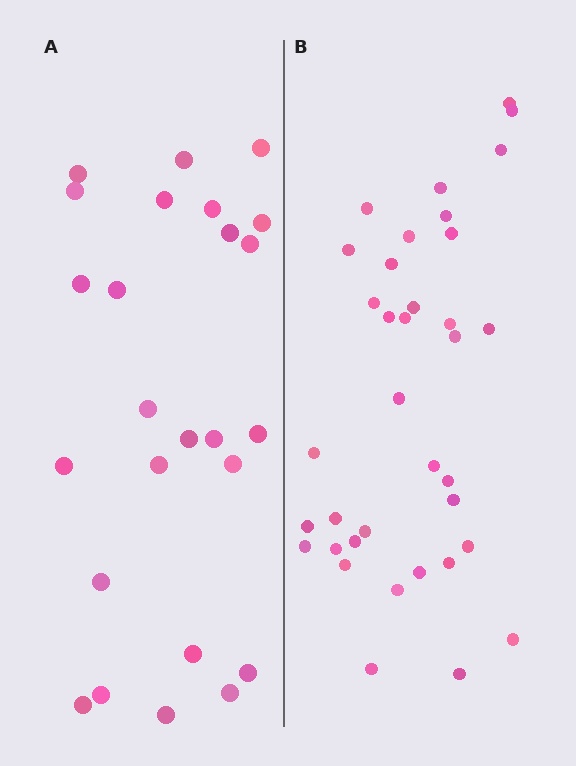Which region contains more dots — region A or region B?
Region B (the right region) has more dots.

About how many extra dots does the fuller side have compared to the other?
Region B has roughly 12 or so more dots than region A.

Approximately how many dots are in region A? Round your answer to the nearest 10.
About 20 dots. (The exact count is 25, which rounds to 20.)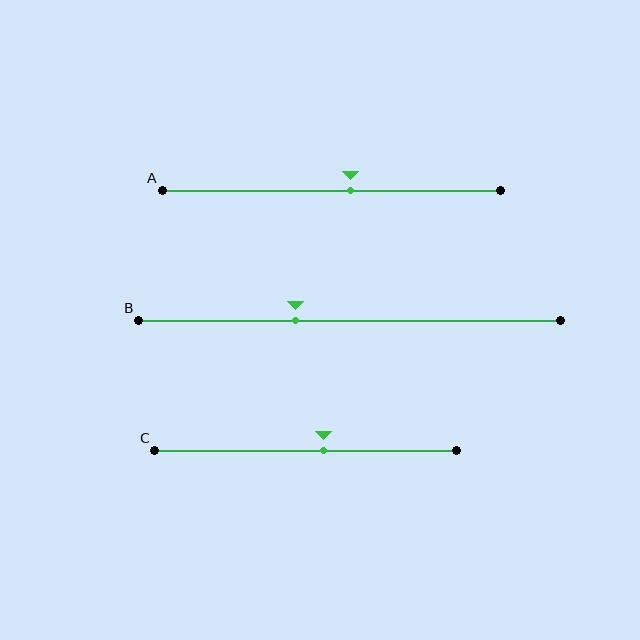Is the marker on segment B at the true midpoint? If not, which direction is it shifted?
No, the marker on segment B is shifted to the left by about 13% of the segment length.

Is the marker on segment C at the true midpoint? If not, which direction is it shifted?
No, the marker on segment C is shifted to the right by about 6% of the segment length.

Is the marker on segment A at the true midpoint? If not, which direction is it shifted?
No, the marker on segment A is shifted to the right by about 6% of the segment length.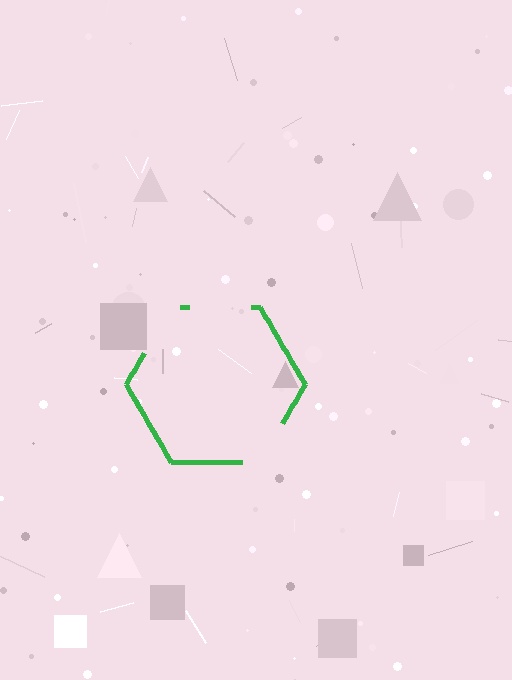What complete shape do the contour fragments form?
The contour fragments form a hexagon.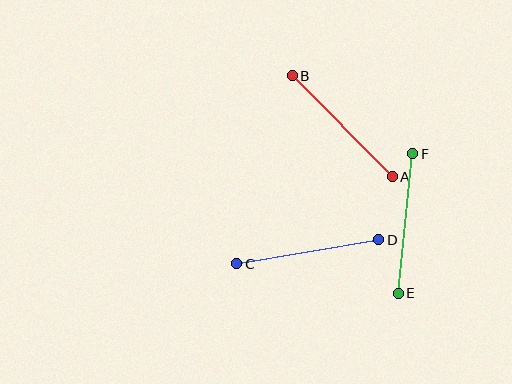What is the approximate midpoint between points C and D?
The midpoint is at approximately (308, 252) pixels.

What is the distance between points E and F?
The distance is approximately 140 pixels.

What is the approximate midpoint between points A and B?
The midpoint is at approximately (342, 126) pixels.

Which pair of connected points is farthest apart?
Points C and D are farthest apart.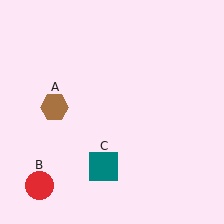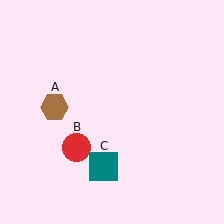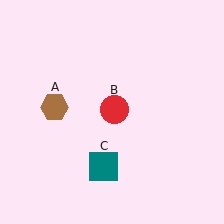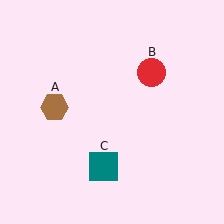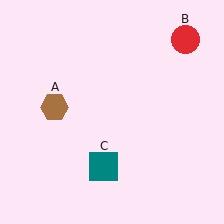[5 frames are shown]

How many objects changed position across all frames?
1 object changed position: red circle (object B).